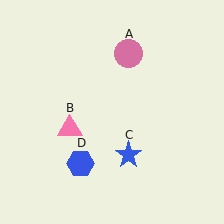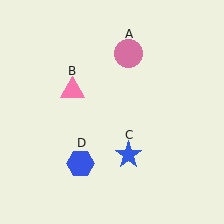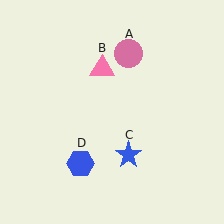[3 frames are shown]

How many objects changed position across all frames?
1 object changed position: pink triangle (object B).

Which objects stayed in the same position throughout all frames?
Pink circle (object A) and blue star (object C) and blue hexagon (object D) remained stationary.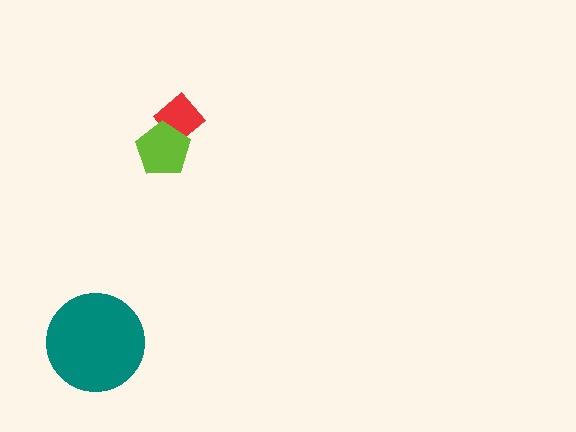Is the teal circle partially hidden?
No, no other shape covers it.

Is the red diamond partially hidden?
Yes, it is partially covered by another shape.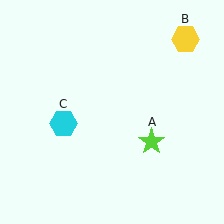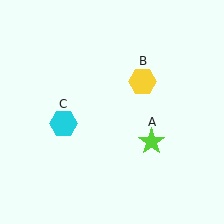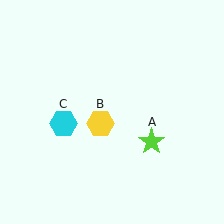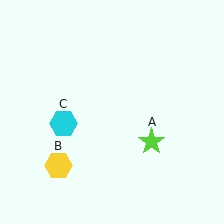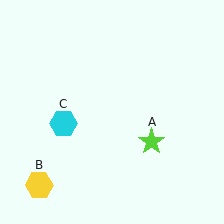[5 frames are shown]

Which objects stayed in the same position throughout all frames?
Lime star (object A) and cyan hexagon (object C) remained stationary.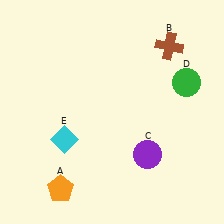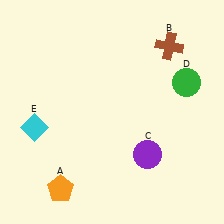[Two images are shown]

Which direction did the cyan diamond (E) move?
The cyan diamond (E) moved left.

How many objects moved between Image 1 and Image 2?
1 object moved between the two images.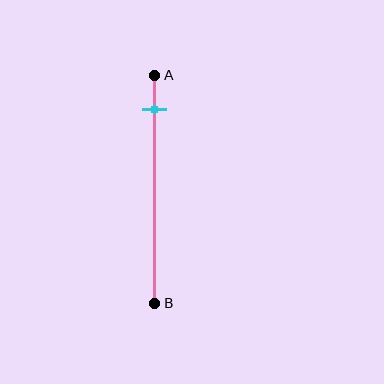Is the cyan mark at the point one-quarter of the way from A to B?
No, the mark is at about 15% from A, not at the 25% one-quarter point.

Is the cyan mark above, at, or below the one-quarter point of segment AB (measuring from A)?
The cyan mark is above the one-quarter point of segment AB.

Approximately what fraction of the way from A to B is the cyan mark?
The cyan mark is approximately 15% of the way from A to B.